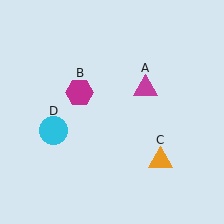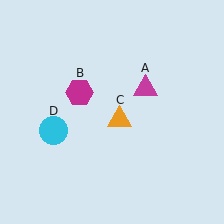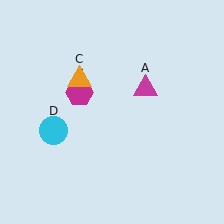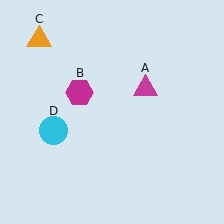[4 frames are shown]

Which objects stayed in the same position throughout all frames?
Magenta triangle (object A) and magenta hexagon (object B) and cyan circle (object D) remained stationary.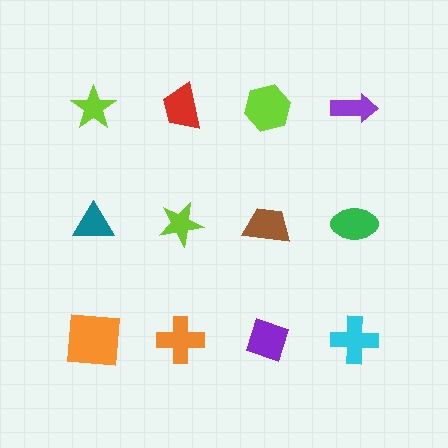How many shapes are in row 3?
4 shapes.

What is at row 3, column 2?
An orange cross.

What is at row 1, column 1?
A lime star.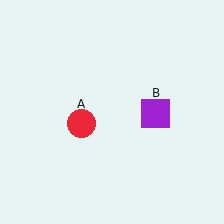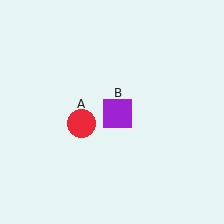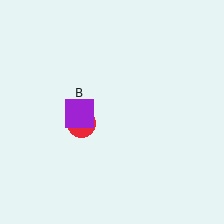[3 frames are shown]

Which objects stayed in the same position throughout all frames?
Red circle (object A) remained stationary.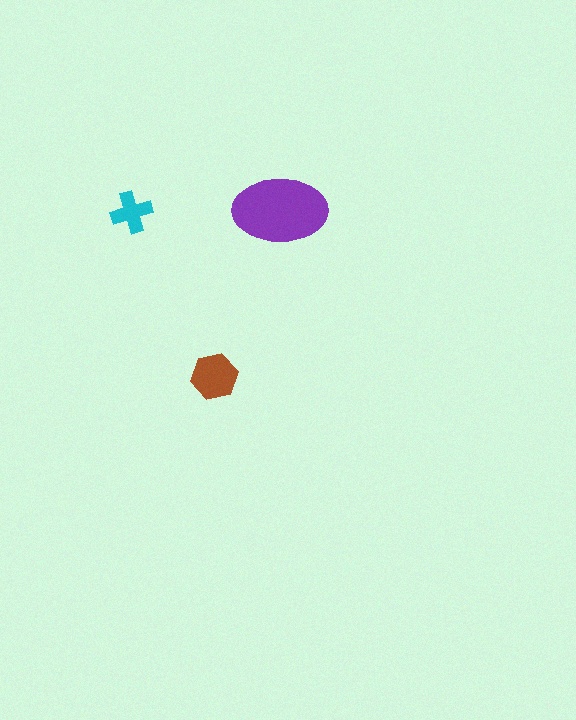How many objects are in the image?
There are 3 objects in the image.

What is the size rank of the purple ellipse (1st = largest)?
1st.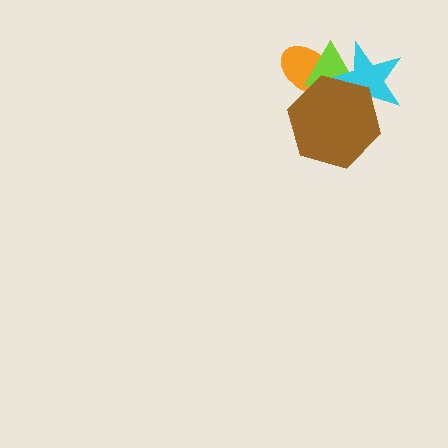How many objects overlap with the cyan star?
3 objects overlap with the cyan star.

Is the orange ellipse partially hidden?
Yes, it is partially covered by another shape.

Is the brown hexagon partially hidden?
No, no other shape covers it.